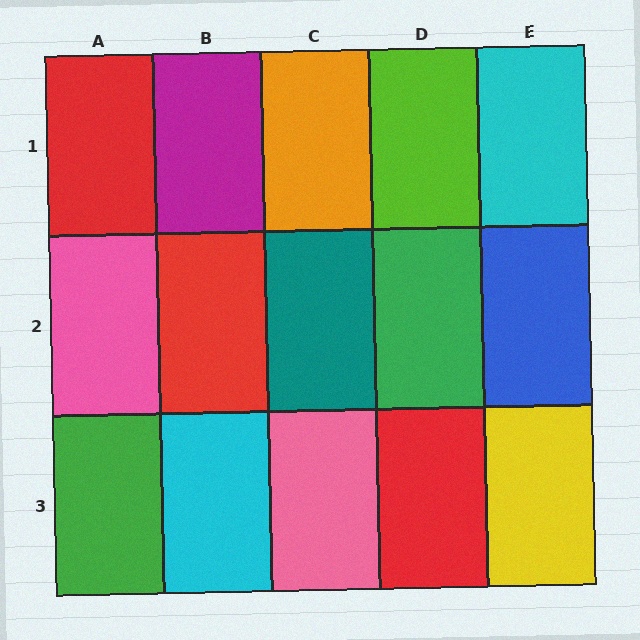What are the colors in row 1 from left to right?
Red, magenta, orange, lime, cyan.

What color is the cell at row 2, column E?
Blue.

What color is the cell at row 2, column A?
Pink.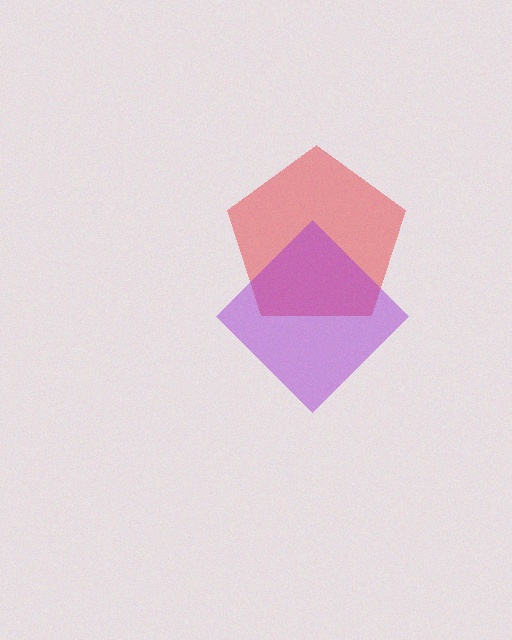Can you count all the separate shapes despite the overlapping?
Yes, there are 2 separate shapes.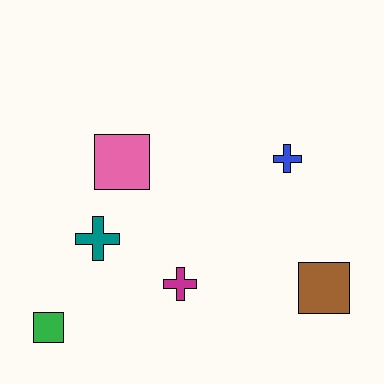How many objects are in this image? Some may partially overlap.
There are 6 objects.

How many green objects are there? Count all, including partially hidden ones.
There is 1 green object.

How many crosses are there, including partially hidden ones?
There are 3 crosses.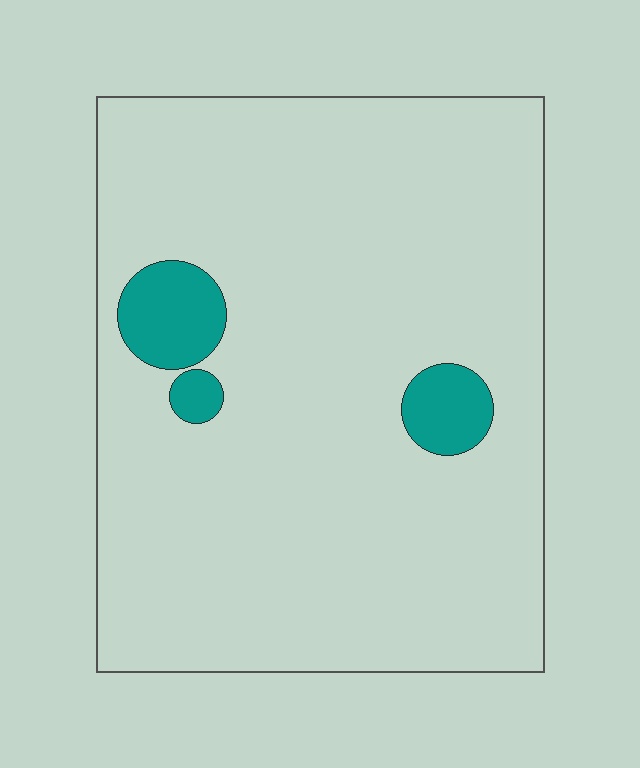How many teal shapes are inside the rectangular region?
3.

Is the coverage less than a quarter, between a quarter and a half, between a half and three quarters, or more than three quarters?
Less than a quarter.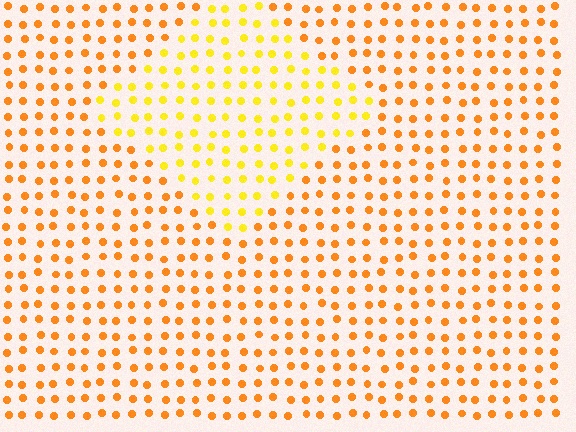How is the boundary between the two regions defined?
The boundary is defined purely by a slight shift in hue (about 27 degrees). Spacing, size, and orientation are identical on both sides.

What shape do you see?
I see a diamond.